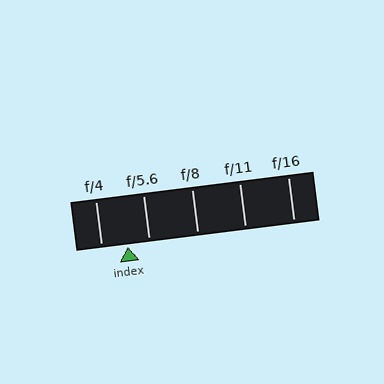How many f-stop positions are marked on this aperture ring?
There are 5 f-stop positions marked.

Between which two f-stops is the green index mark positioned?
The index mark is between f/4 and f/5.6.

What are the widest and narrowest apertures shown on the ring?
The widest aperture shown is f/4 and the narrowest is f/16.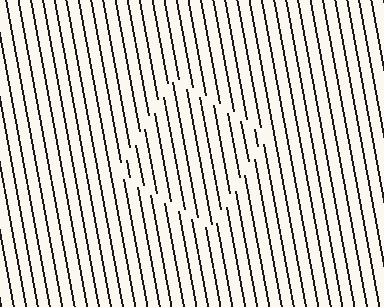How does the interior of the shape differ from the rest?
The interior of the shape contains the same grating, shifted by half a period — the contour is defined by the phase discontinuity where line-ends from the inner and outer gratings abut.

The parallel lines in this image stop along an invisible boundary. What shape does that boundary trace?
An illusory square. The interior of the shape contains the same grating, shifted by half a period — the contour is defined by the phase discontinuity where line-ends from the inner and outer gratings abut.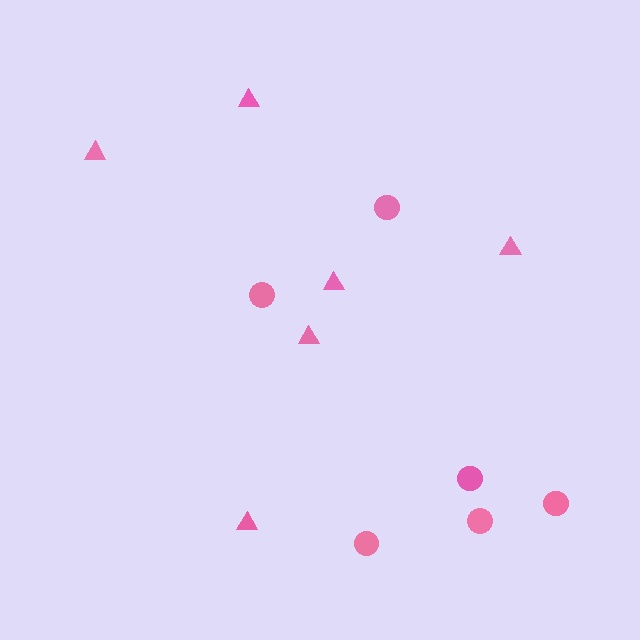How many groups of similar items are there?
There are 2 groups: one group of circles (6) and one group of triangles (6).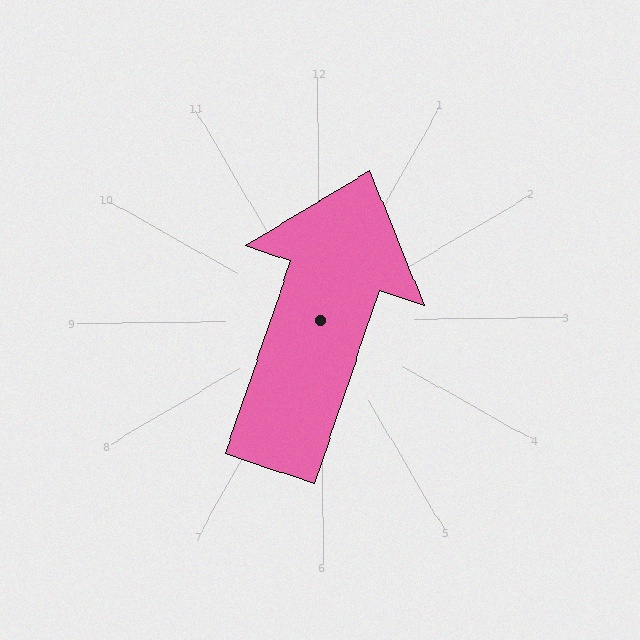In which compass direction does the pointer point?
North.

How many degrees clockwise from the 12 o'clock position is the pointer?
Approximately 19 degrees.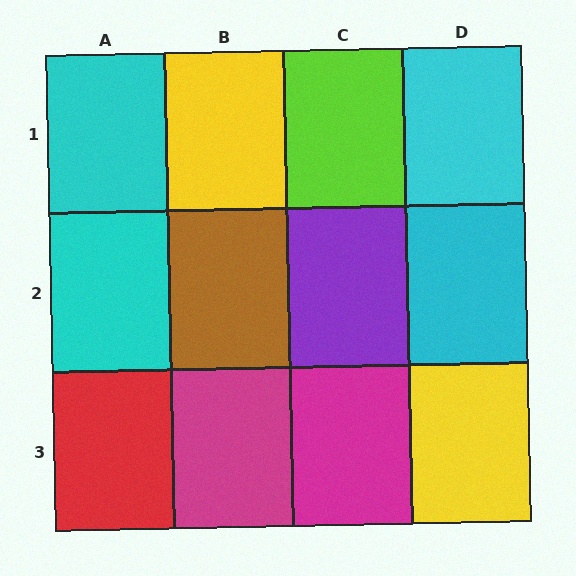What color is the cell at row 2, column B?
Brown.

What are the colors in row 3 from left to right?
Red, magenta, magenta, yellow.